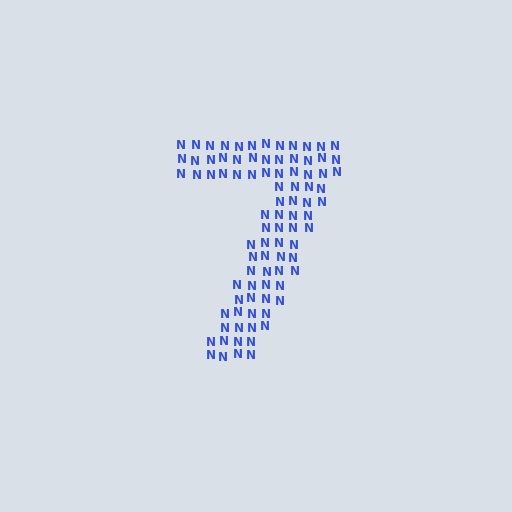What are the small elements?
The small elements are letter N's.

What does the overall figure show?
The overall figure shows the digit 7.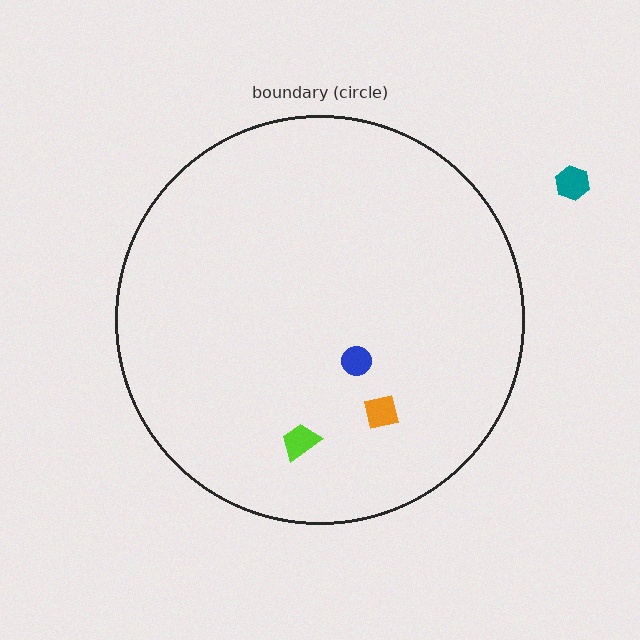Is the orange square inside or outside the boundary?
Inside.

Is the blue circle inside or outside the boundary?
Inside.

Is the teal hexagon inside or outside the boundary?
Outside.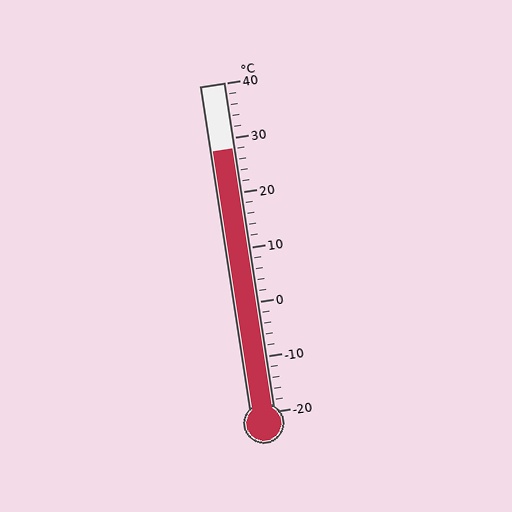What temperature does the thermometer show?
The thermometer shows approximately 28°C.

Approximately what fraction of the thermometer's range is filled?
The thermometer is filled to approximately 80% of its range.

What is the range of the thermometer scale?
The thermometer scale ranges from -20°C to 40°C.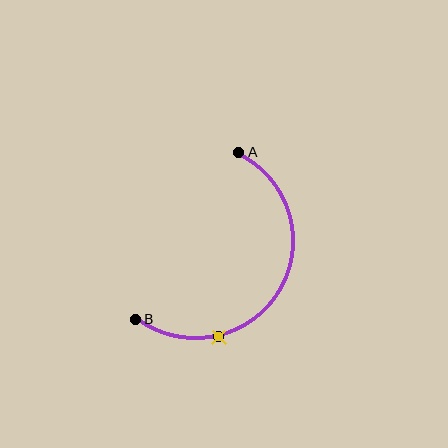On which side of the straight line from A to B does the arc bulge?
The arc bulges to the right of the straight line connecting A and B.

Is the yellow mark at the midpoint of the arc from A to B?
No. The yellow mark lies on the arc but is closer to endpoint B. The arc midpoint would be at the point on the curve equidistant along the arc from both A and B.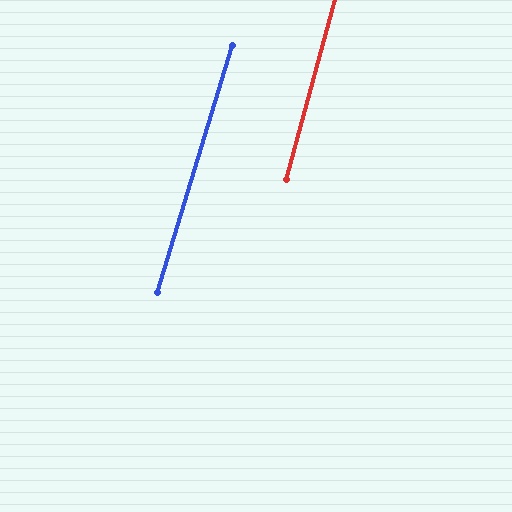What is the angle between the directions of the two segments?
Approximately 2 degrees.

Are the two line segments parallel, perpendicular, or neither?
Parallel — their directions differ by only 1.8°.